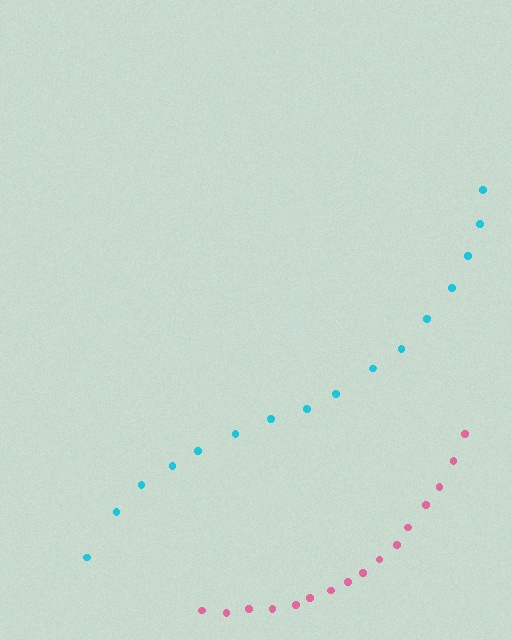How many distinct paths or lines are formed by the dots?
There are 2 distinct paths.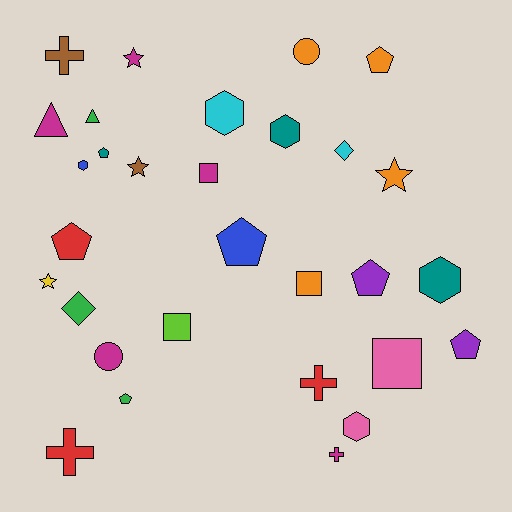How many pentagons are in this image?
There are 7 pentagons.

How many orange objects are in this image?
There are 4 orange objects.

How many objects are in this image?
There are 30 objects.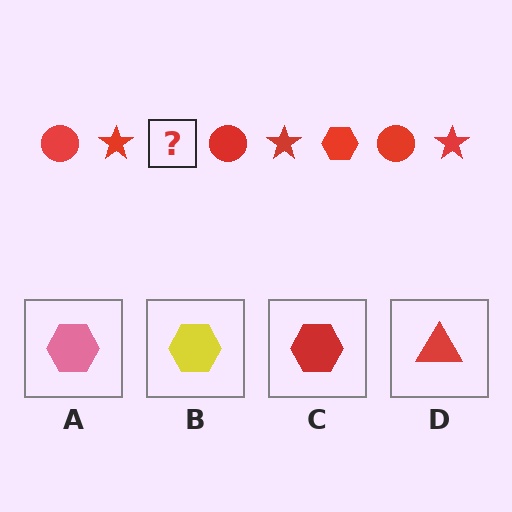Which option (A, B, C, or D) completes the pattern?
C.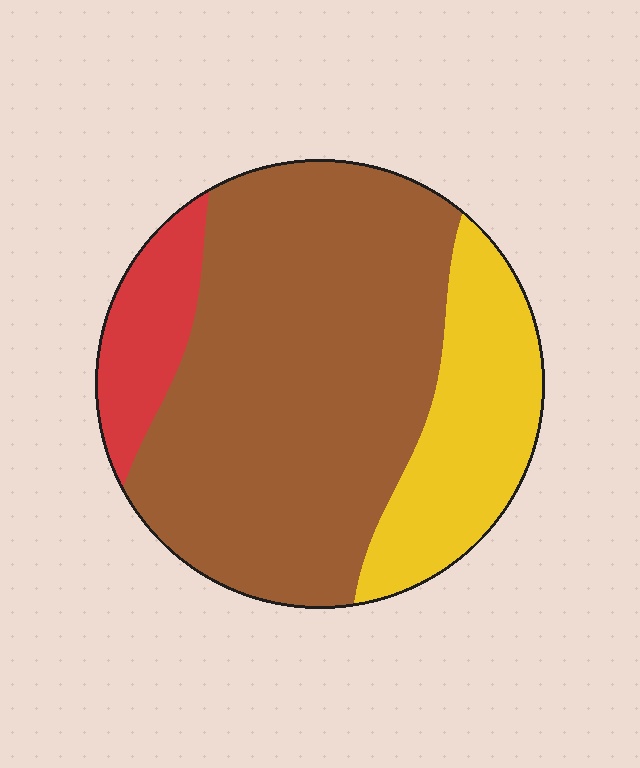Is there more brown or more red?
Brown.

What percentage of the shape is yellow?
Yellow takes up less than a quarter of the shape.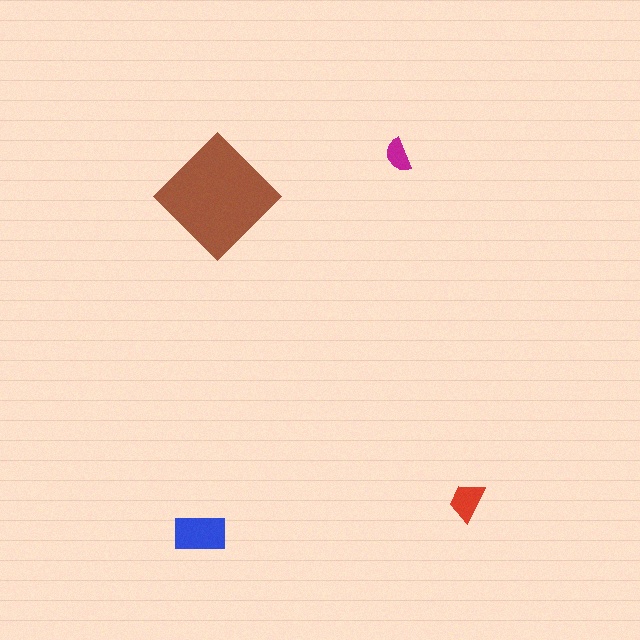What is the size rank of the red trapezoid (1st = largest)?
3rd.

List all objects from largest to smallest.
The brown diamond, the blue rectangle, the red trapezoid, the magenta semicircle.